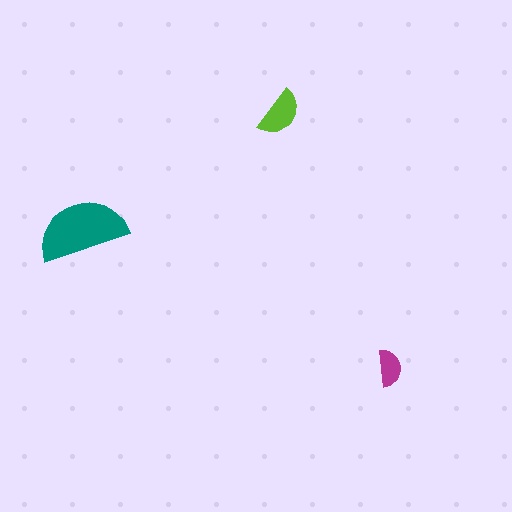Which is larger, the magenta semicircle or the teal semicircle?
The teal one.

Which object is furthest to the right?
The magenta semicircle is rightmost.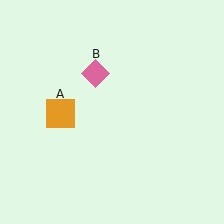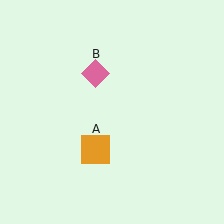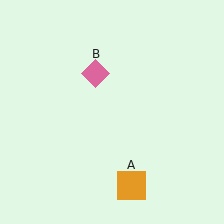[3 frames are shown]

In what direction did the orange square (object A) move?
The orange square (object A) moved down and to the right.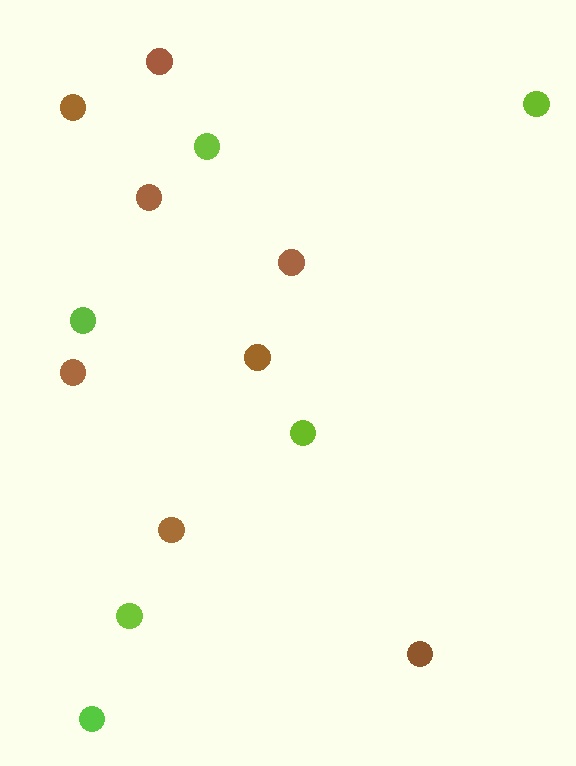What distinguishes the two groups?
There are 2 groups: one group of lime circles (6) and one group of brown circles (8).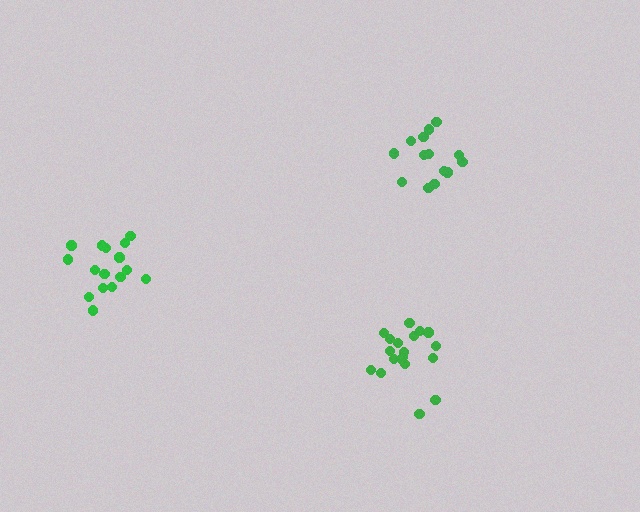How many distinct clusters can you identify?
There are 3 distinct clusters.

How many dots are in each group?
Group 1: 16 dots, Group 2: 14 dots, Group 3: 19 dots (49 total).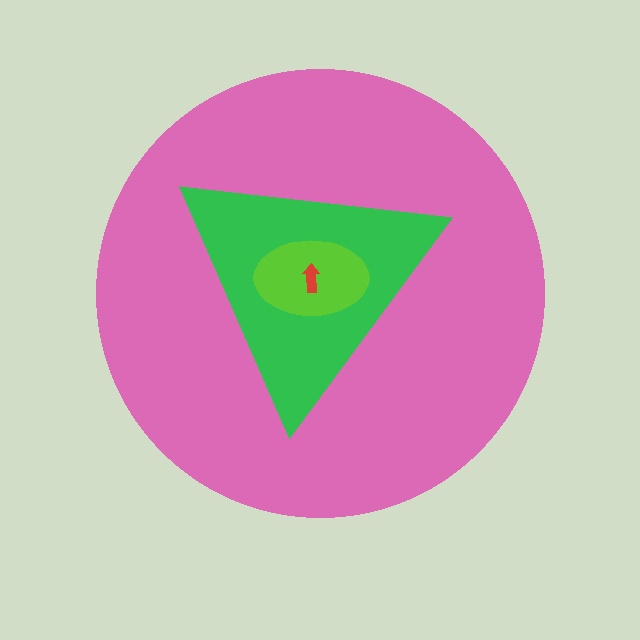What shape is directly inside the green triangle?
The lime ellipse.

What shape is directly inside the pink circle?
The green triangle.